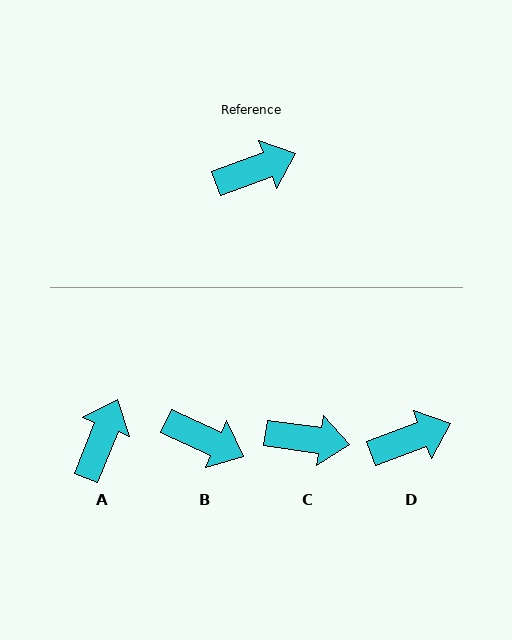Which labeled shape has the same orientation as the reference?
D.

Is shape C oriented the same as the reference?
No, it is off by about 29 degrees.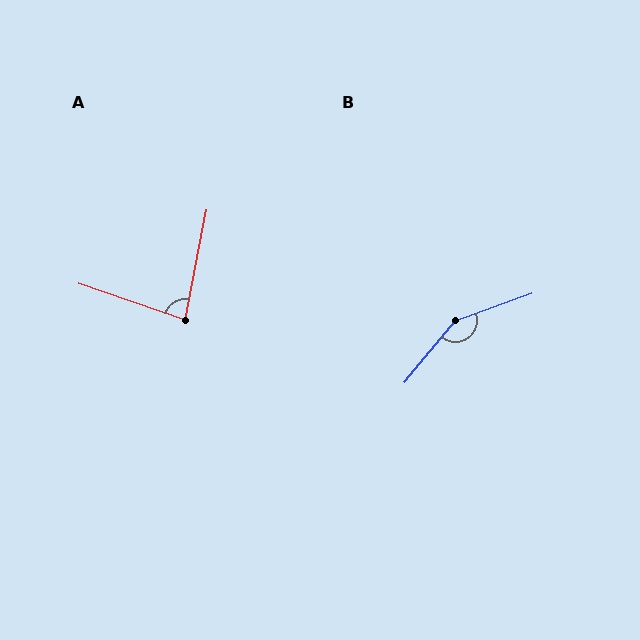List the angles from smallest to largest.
A (82°), B (149°).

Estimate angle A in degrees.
Approximately 82 degrees.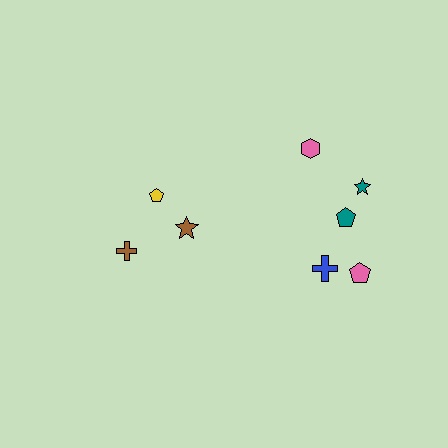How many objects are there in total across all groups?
There are 8 objects.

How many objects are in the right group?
There are 5 objects.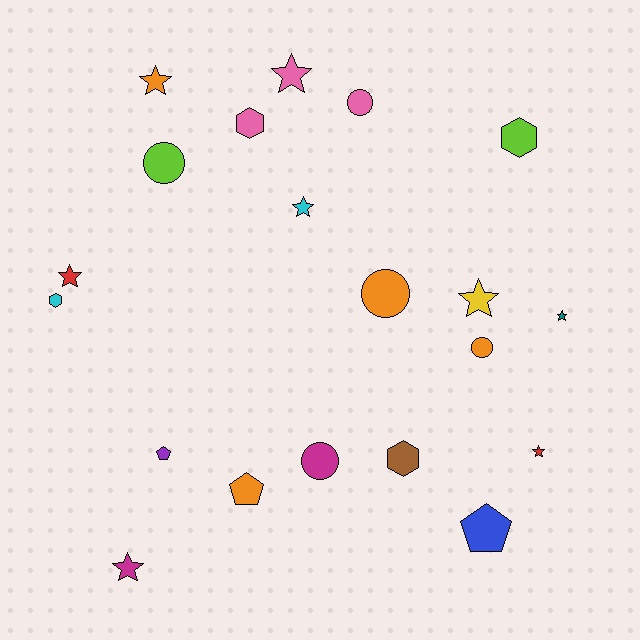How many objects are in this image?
There are 20 objects.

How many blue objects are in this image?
There is 1 blue object.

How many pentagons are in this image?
There are 3 pentagons.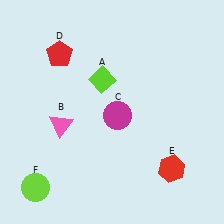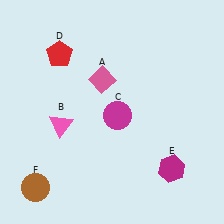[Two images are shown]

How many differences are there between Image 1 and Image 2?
There are 3 differences between the two images.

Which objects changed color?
A changed from lime to pink. E changed from red to magenta. F changed from lime to brown.